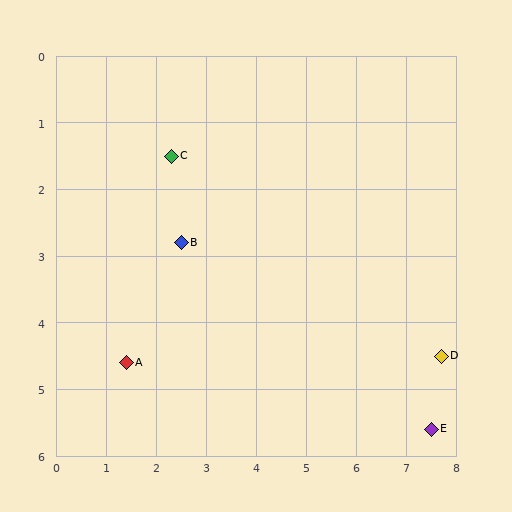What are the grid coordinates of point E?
Point E is at approximately (7.5, 5.6).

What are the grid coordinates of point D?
Point D is at approximately (7.7, 4.5).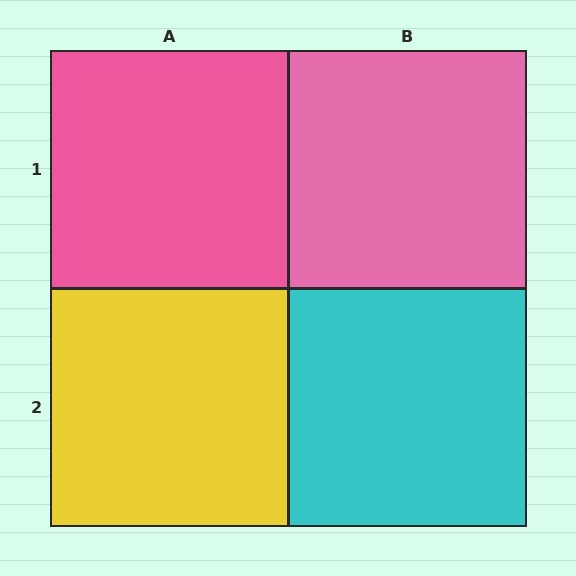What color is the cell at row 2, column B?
Cyan.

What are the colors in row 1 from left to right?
Pink, pink.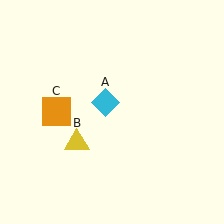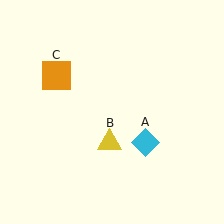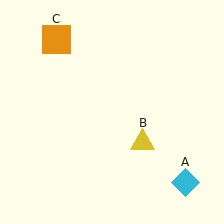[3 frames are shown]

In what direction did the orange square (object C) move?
The orange square (object C) moved up.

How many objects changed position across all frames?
3 objects changed position: cyan diamond (object A), yellow triangle (object B), orange square (object C).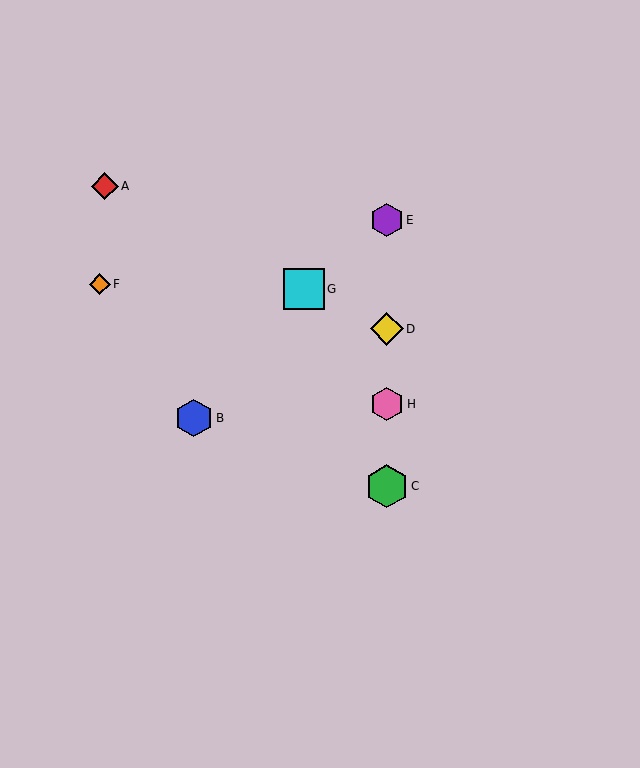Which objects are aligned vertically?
Objects C, D, E, H are aligned vertically.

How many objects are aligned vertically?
4 objects (C, D, E, H) are aligned vertically.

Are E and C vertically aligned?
Yes, both are at x≈387.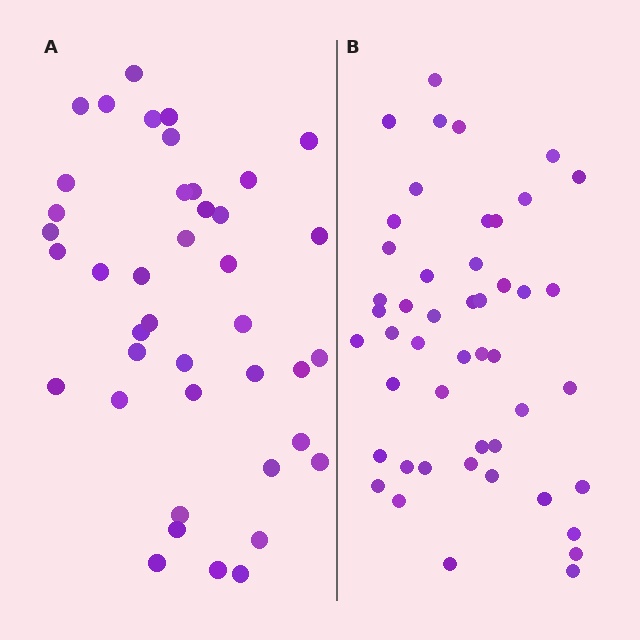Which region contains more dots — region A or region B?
Region B (the right region) has more dots.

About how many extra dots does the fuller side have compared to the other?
Region B has roughly 8 or so more dots than region A.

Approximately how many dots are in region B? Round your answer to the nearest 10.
About 50 dots. (The exact count is 48, which rounds to 50.)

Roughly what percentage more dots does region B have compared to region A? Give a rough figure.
About 15% more.